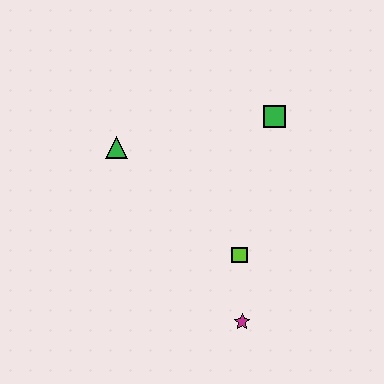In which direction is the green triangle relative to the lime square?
The green triangle is to the left of the lime square.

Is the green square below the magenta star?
No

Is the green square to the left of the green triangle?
No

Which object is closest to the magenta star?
The lime square is closest to the magenta star.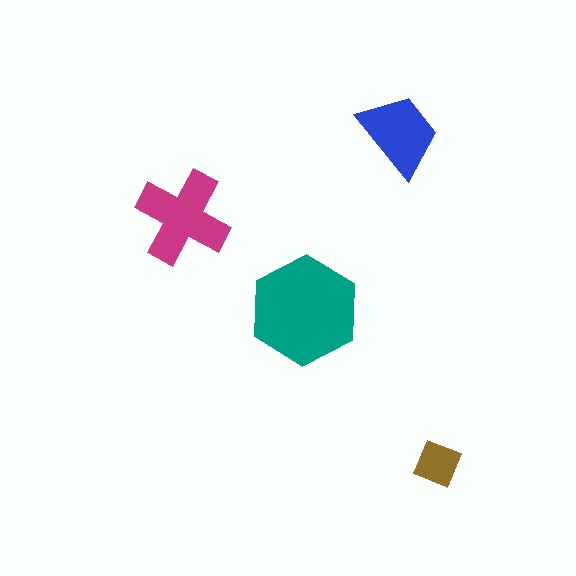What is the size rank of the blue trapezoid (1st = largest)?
3rd.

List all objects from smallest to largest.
The brown diamond, the blue trapezoid, the magenta cross, the teal hexagon.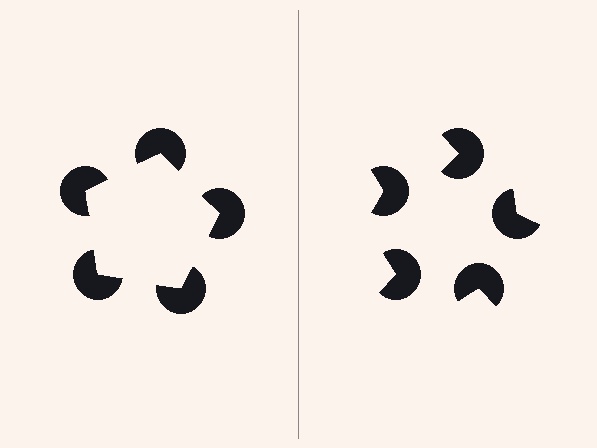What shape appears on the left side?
An illusory pentagon.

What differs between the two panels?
The pac-man discs are positioned identically on both sides; only the wedge orientations differ. On the left they align to a pentagon; on the right they are misaligned.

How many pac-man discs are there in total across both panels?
10 — 5 on each side.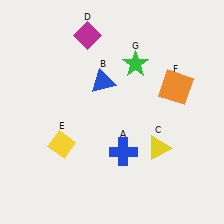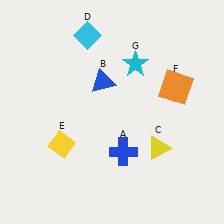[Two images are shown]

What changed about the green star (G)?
In Image 1, G is green. In Image 2, it changed to cyan.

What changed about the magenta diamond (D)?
In Image 1, D is magenta. In Image 2, it changed to cyan.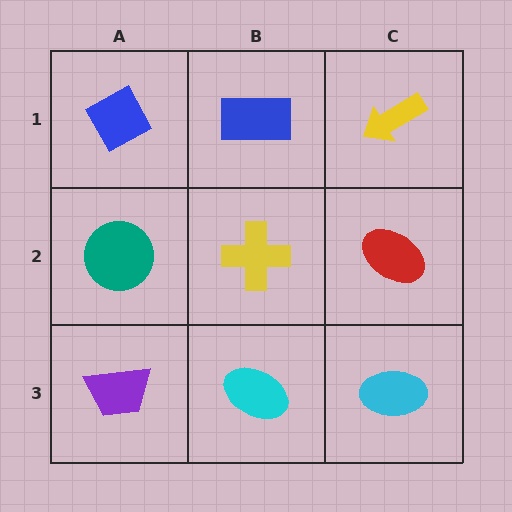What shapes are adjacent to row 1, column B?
A yellow cross (row 2, column B), a blue diamond (row 1, column A), a yellow arrow (row 1, column C).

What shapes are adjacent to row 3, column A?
A teal circle (row 2, column A), a cyan ellipse (row 3, column B).